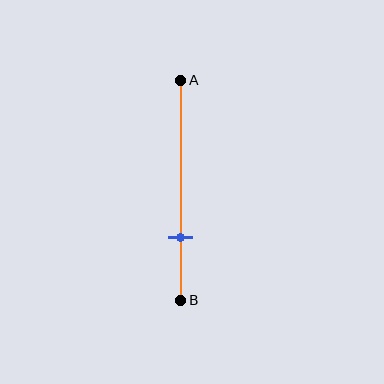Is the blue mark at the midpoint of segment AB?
No, the mark is at about 70% from A, not at the 50% midpoint.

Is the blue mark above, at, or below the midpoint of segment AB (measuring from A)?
The blue mark is below the midpoint of segment AB.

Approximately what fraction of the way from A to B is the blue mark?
The blue mark is approximately 70% of the way from A to B.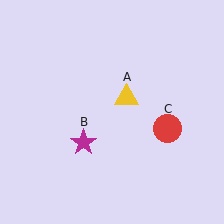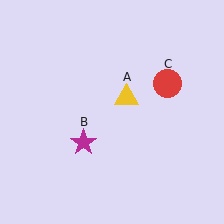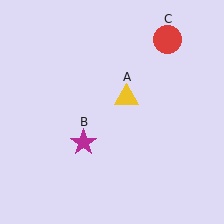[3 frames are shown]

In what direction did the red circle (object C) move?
The red circle (object C) moved up.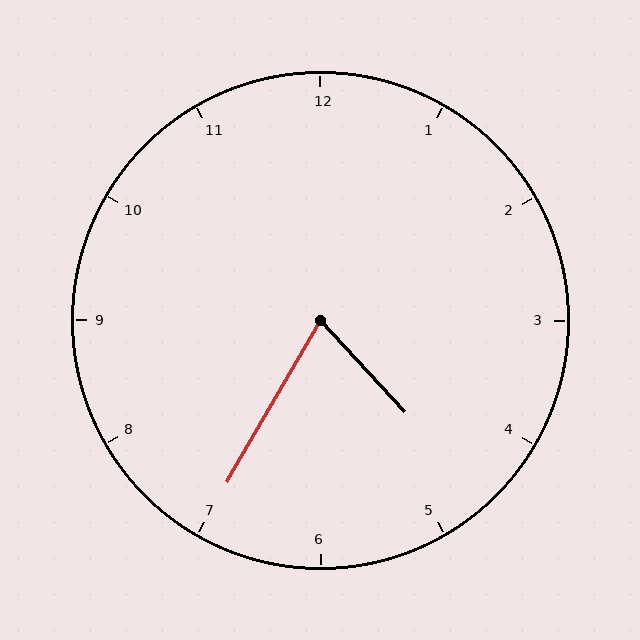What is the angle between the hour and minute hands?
Approximately 72 degrees.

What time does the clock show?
4:35.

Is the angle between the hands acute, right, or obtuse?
It is acute.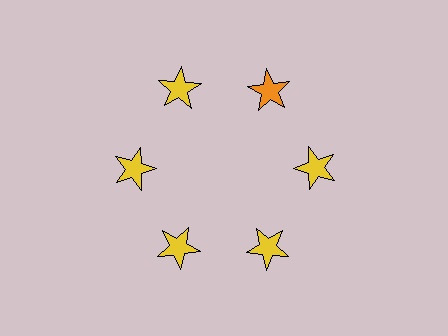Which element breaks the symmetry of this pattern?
The orange star at roughly the 1 o'clock position breaks the symmetry. All other shapes are yellow stars.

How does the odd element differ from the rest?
It has a different color: orange instead of yellow.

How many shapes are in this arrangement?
There are 6 shapes arranged in a ring pattern.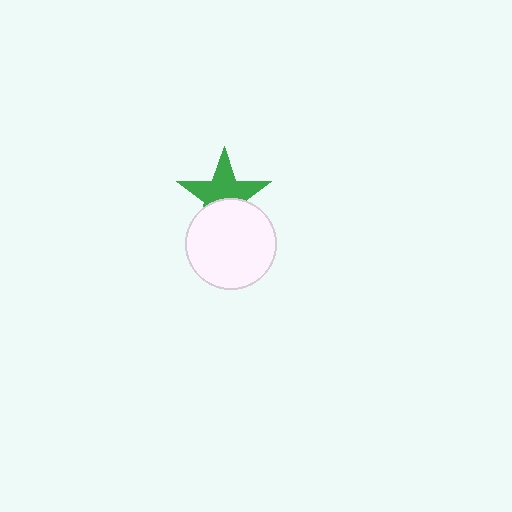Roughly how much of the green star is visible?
About half of it is visible (roughly 59%).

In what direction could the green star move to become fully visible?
The green star could move up. That would shift it out from behind the white circle entirely.